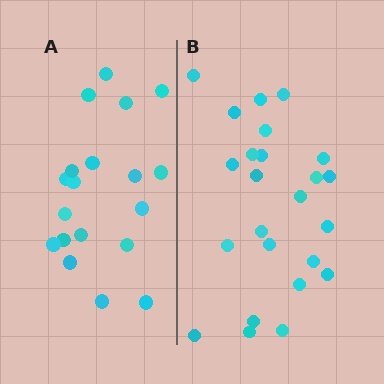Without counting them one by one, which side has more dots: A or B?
Region B (the right region) has more dots.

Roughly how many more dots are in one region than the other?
Region B has about 5 more dots than region A.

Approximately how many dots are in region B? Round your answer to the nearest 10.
About 20 dots. (The exact count is 24, which rounds to 20.)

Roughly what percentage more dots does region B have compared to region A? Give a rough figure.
About 25% more.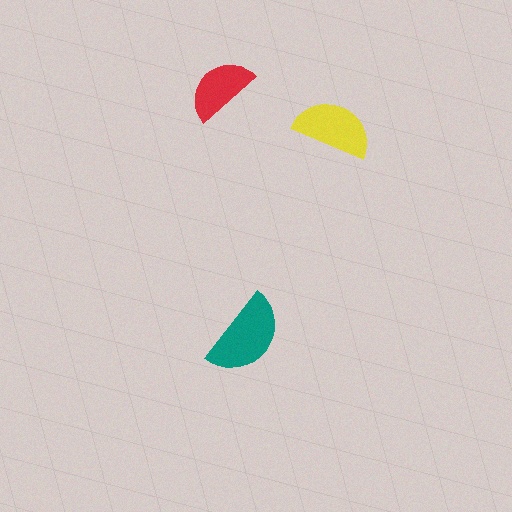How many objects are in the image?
There are 3 objects in the image.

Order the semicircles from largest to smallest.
the teal one, the yellow one, the red one.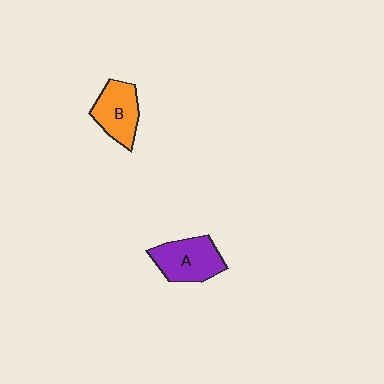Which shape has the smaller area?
Shape B (orange).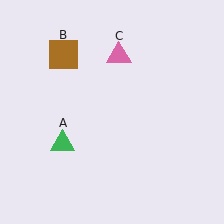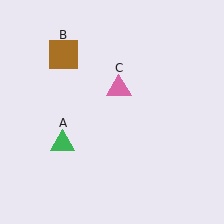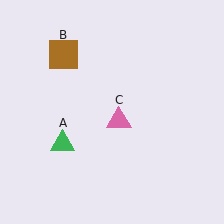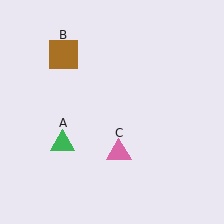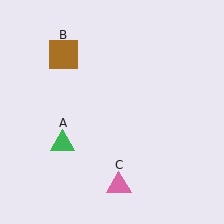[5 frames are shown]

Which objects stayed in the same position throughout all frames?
Green triangle (object A) and brown square (object B) remained stationary.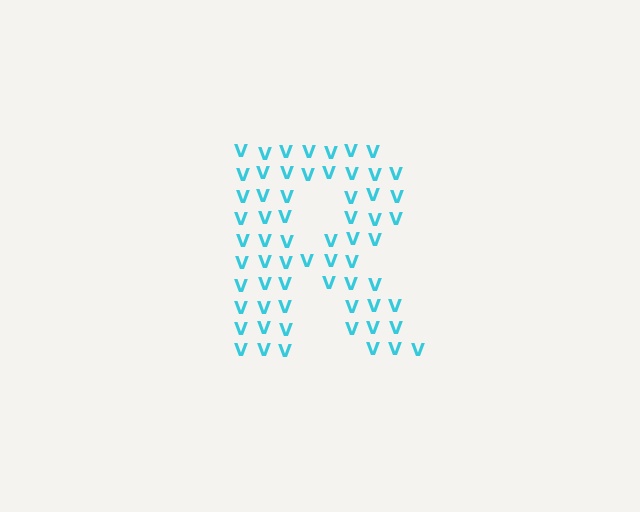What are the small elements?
The small elements are letter V's.